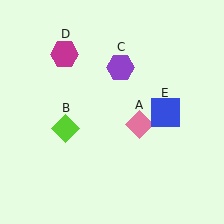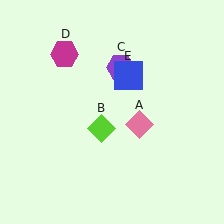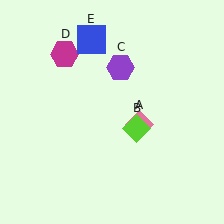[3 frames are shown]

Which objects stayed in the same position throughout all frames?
Pink diamond (object A) and purple hexagon (object C) and magenta hexagon (object D) remained stationary.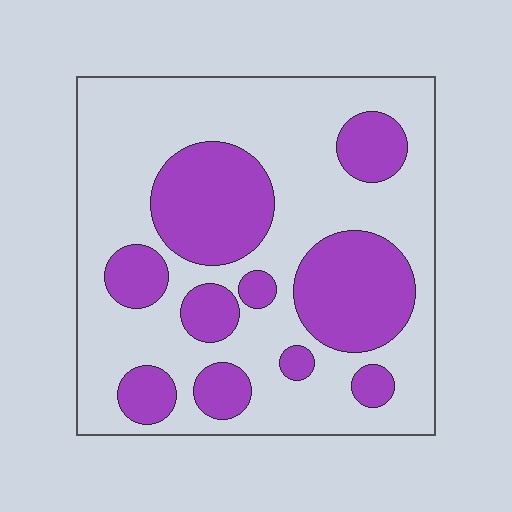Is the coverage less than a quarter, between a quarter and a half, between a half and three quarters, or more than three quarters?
Between a quarter and a half.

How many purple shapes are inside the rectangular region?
10.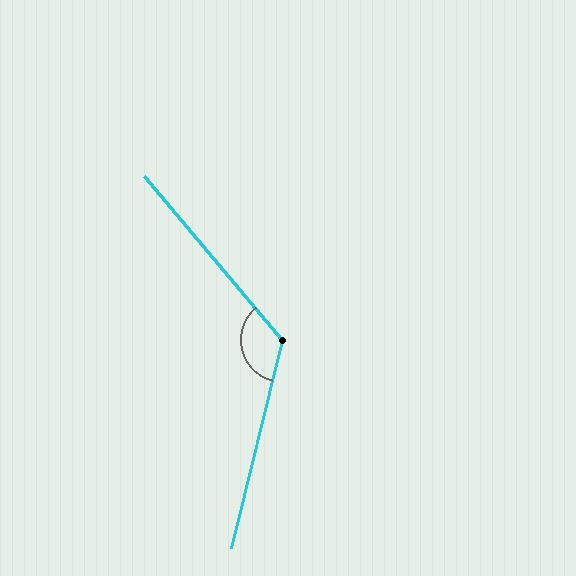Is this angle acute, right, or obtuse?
It is obtuse.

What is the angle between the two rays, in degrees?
Approximately 126 degrees.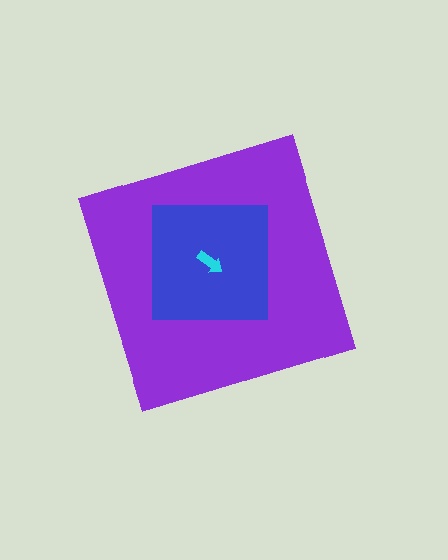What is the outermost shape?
The purple diamond.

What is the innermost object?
The cyan arrow.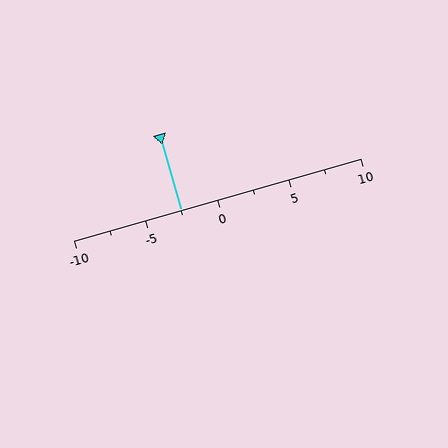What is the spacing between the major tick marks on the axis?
The major ticks are spaced 5 apart.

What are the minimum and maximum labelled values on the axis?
The axis runs from -10 to 10.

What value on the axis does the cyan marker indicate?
The marker indicates approximately -2.5.